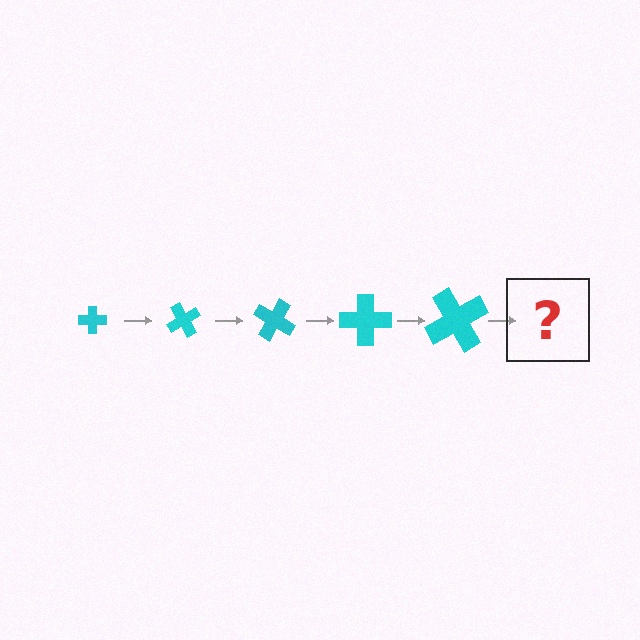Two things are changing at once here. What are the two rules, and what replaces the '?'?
The two rules are that the cross grows larger each step and it rotates 60 degrees each step. The '?' should be a cross, larger than the previous one and rotated 300 degrees from the start.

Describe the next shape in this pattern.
It should be a cross, larger than the previous one and rotated 300 degrees from the start.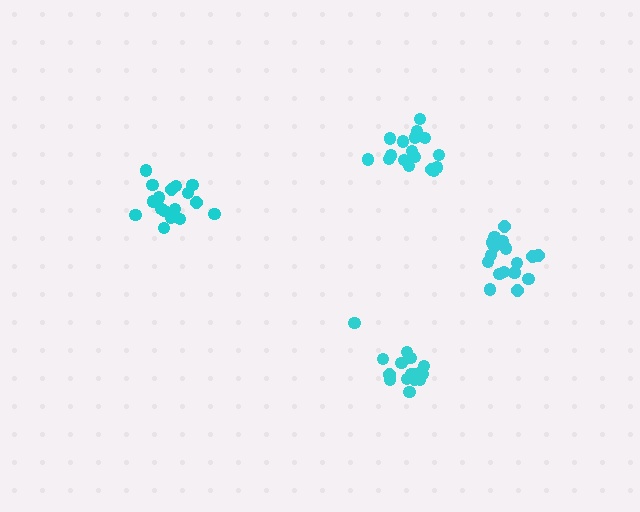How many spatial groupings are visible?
There are 4 spatial groupings.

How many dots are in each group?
Group 1: 16 dots, Group 2: 17 dots, Group 3: 18 dots, Group 4: 17 dots (68 total).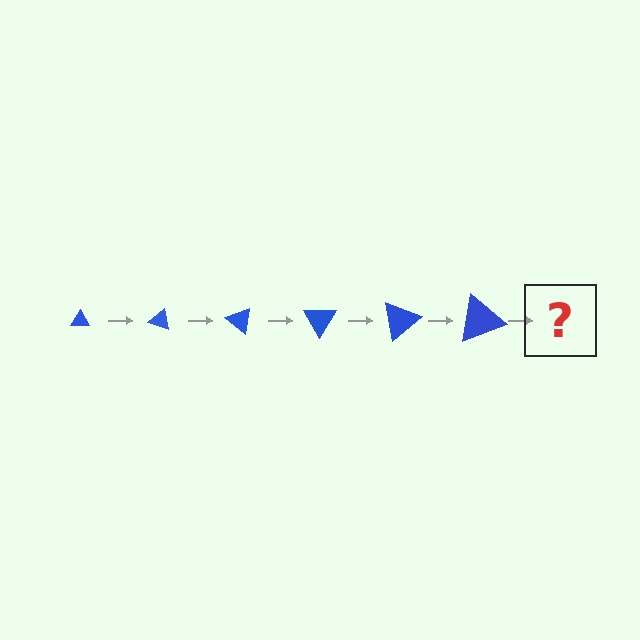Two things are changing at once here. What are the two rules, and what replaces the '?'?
The two rules are that the triangle grows larger each step and it rotates 20 degrees each step. The '?' should be a triangle, larger than the previous one and rotated 120 degrees from the start.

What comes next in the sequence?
The next element should be a triangle, larger than the previous one and rotated 120 degrees from the start.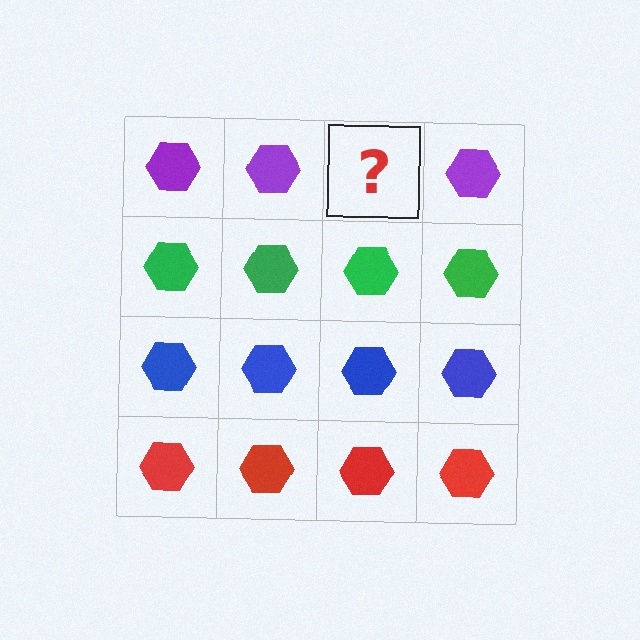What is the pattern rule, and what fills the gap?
The rule is that each row has a consistent color. The gap should be filled with a purple hexagon.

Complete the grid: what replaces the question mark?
The question mark should be replaced with a purple hexagon.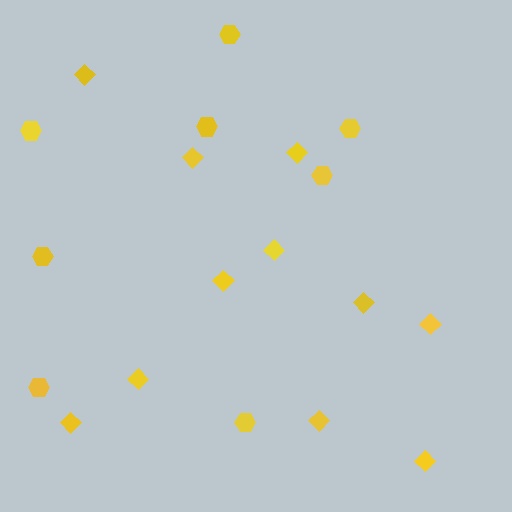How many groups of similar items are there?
There are 2 groups: one group of diamonds (11) and one group of hexagons (8).